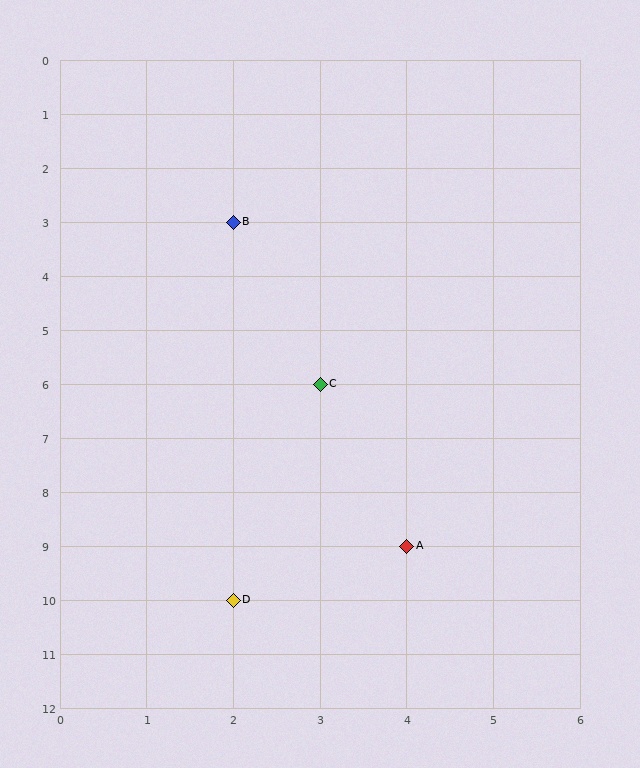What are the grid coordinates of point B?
Point B is at grid coordinates (2, 3).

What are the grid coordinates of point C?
Point C is at grid coordinates (3, 6).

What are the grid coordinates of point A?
Point A is at grid coordinates (4, 9).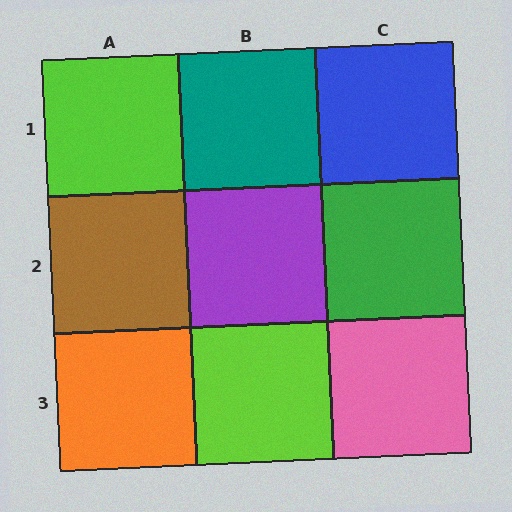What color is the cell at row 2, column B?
Purple.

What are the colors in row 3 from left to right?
Orange, lime, pink.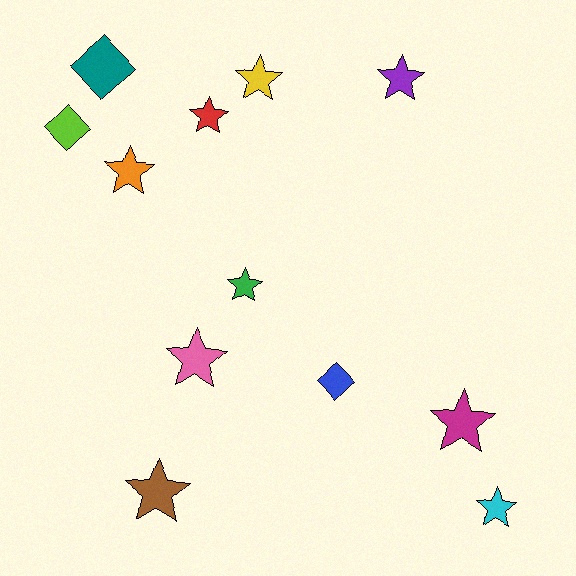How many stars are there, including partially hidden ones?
There are 9 stars.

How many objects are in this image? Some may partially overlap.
There are 12 objects.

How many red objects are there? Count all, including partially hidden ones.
There is 1 red object.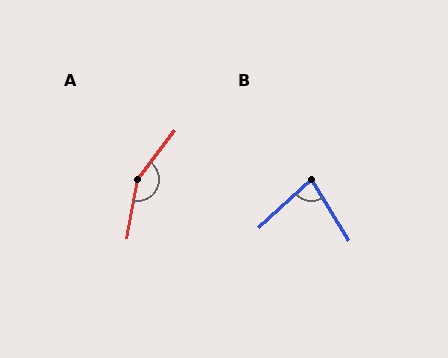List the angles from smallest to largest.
B (78°), A (152°).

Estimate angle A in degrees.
Approximately 152 degrees.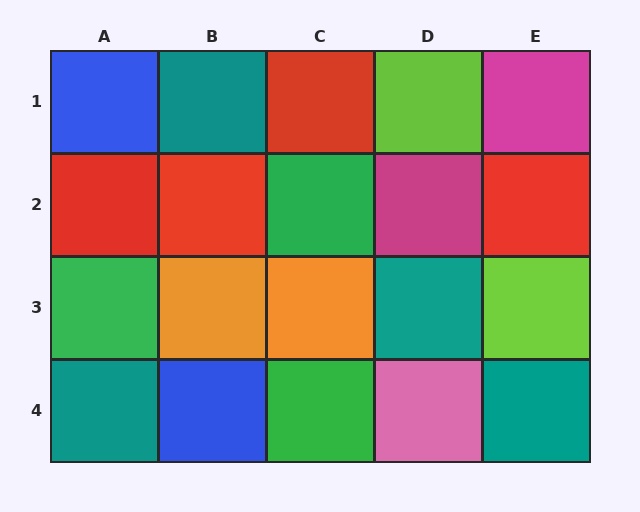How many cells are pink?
1 cell is pink.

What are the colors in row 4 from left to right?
Teal, blue, green, pink, teal.